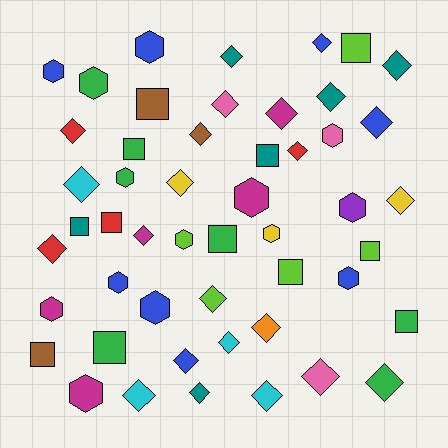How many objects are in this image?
There are 50 objects.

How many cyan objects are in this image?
There are 4 cyan objects.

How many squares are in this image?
There are 12 squares.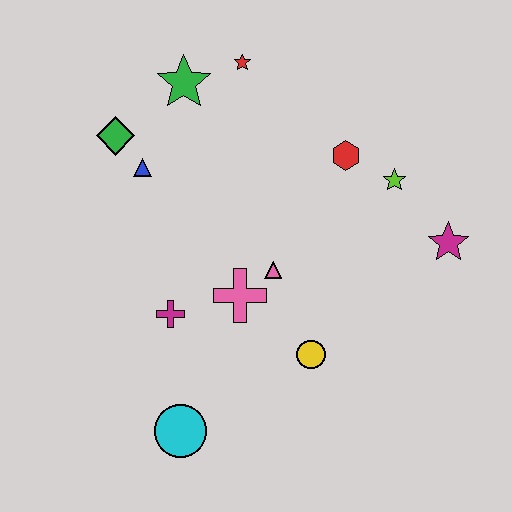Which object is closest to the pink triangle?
The pink cross is closest to the pink triangle.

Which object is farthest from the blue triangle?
The magenta star is farthest from the blue triangle.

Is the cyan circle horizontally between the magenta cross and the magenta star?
Yes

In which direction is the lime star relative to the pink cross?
The lime star is to the right of the pink cross.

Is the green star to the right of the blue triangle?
Yes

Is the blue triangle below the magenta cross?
No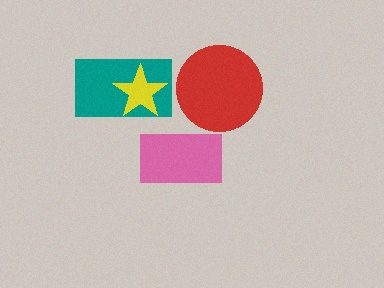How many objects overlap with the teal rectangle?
1 object overlaps with the teal rectangle.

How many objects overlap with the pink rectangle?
0 objects overlap with the pink rectangle.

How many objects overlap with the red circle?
0 objects overlap with the red circle.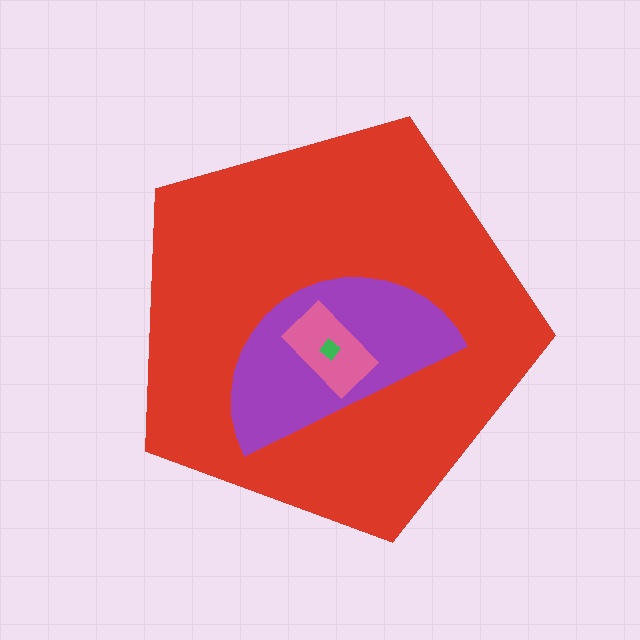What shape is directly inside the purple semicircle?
The pink rectangle.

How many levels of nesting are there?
4.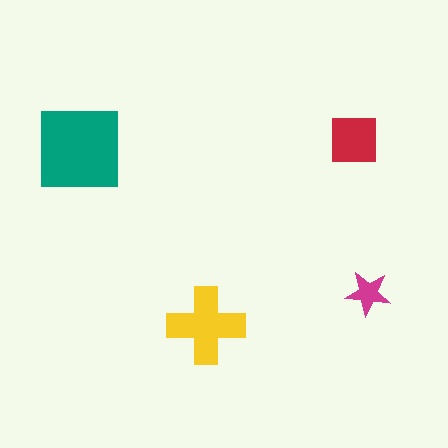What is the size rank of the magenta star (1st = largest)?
4th.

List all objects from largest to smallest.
The teal square, the yellow cross, the red square, the magenta star.